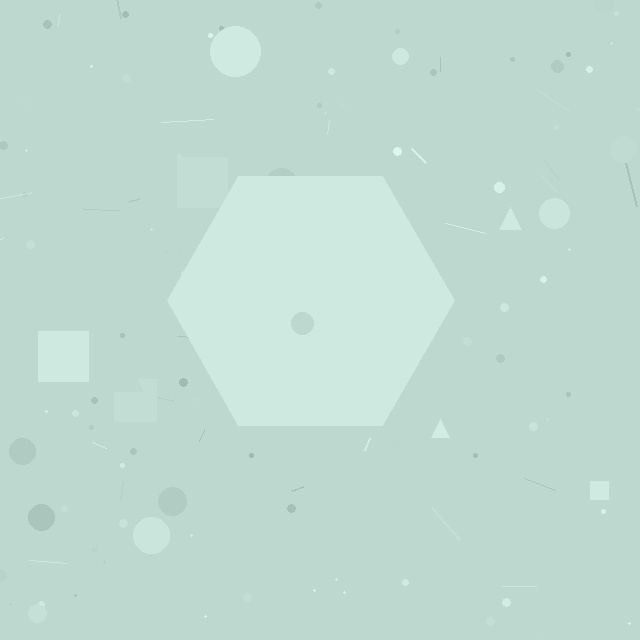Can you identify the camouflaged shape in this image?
The camouflaged shape is a hexagon.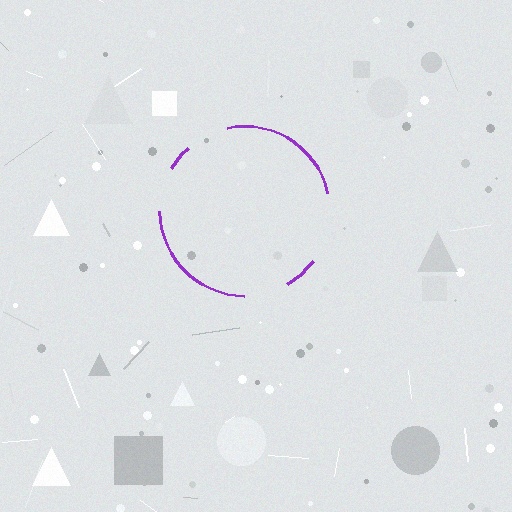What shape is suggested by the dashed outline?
The dashed outline suggests a circle.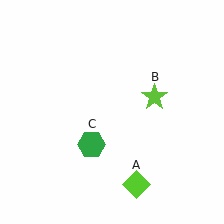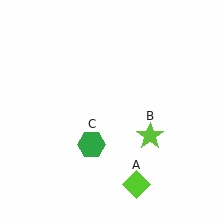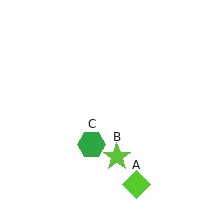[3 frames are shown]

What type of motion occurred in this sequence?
The lime star (object B) rotated clockwise around the center of the scene.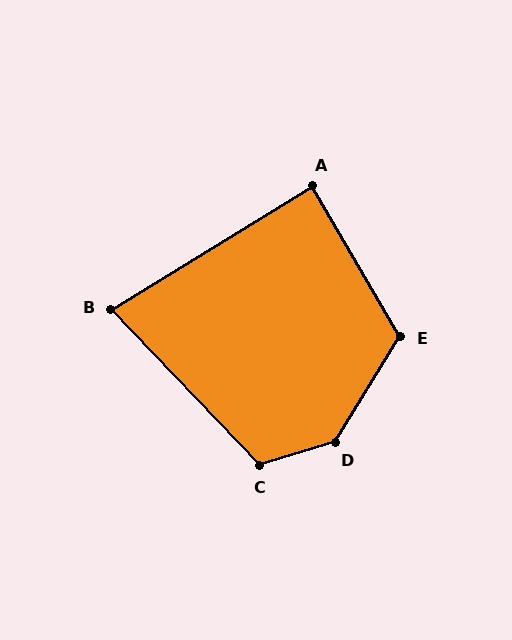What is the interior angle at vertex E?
Approximately 118 degrees (obtuse).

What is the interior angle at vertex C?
Approximately 116 degrees (obtuse).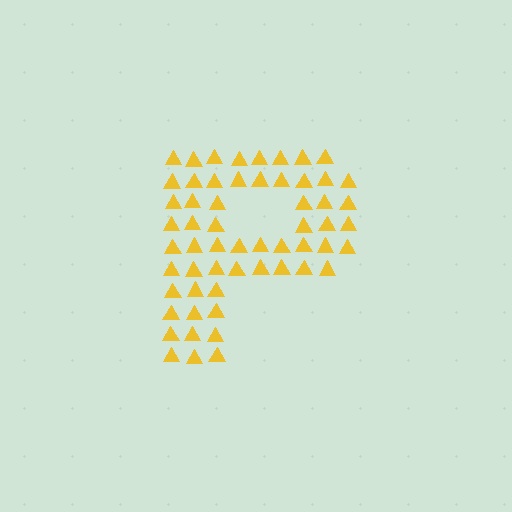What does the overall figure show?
The overall figure shows the letter P.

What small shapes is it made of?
It is made of small triangles.